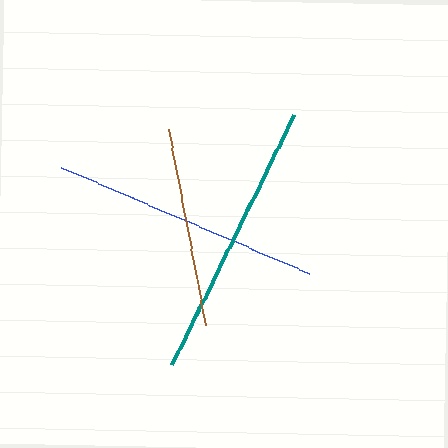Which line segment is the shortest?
The brown line is the shortest at approximately 200 pixels.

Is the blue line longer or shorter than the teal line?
The teal line is longer than the blue line.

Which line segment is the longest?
The teal line is the longest at approximately 278 pixels.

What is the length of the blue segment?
The blue segment is approximately 270 pixels long.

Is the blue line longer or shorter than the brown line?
The blue line is longer than the brown line.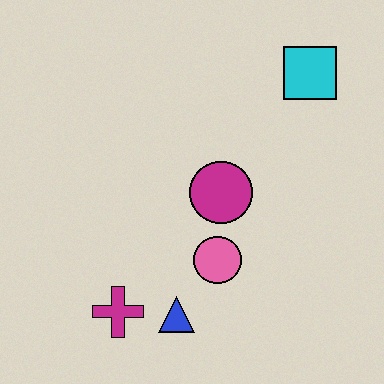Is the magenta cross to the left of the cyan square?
Yes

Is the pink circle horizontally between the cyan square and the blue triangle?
Yes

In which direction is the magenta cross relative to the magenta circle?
The magenta cross is below the magenta circle.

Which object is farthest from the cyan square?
The magenta cross is farthest from the cyan square.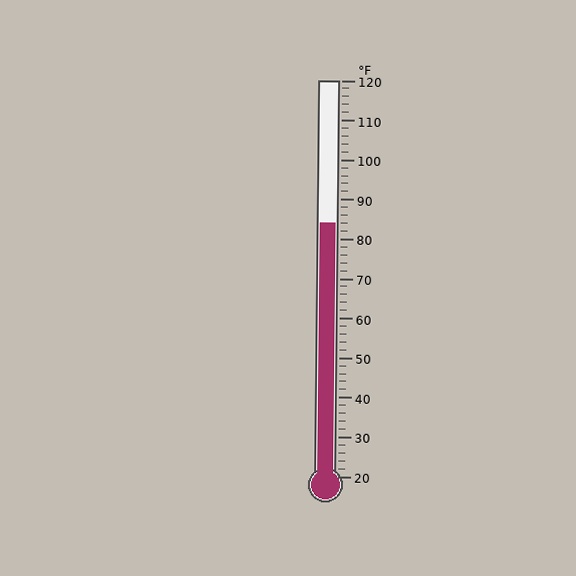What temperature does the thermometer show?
The thermometer shows approximately 84°F.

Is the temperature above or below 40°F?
The temperature is above 40°F.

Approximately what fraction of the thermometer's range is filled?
The thermometer is filled to approximately 65% of its range.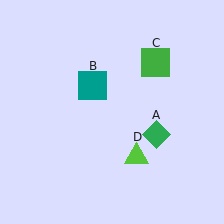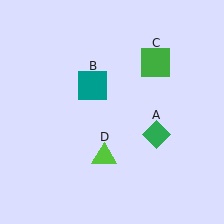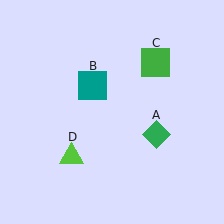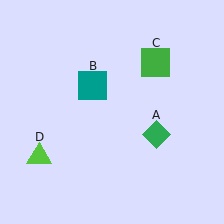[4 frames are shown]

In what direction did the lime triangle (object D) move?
The lime triangle (object D) moved left.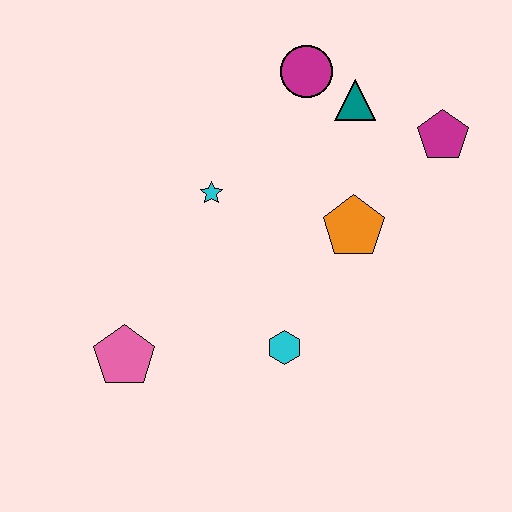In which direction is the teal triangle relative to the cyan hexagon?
The teal triangle is above the cyan hexagon.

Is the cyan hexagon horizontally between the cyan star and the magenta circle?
Yes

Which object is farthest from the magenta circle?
The pink pentagon is farthest from the magenta circle.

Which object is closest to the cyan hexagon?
The orange pentagon is closest to the cyan hexagon.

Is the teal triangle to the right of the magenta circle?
Yes